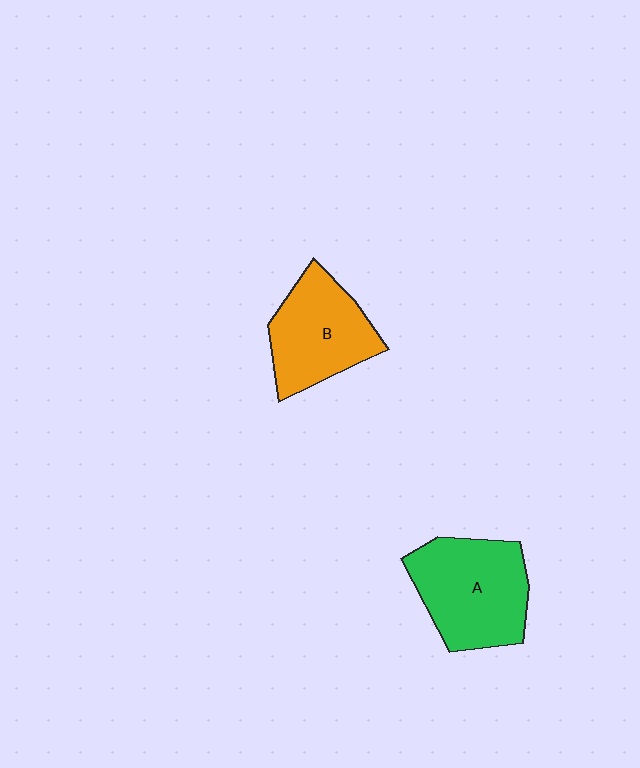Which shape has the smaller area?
Shape B (orange).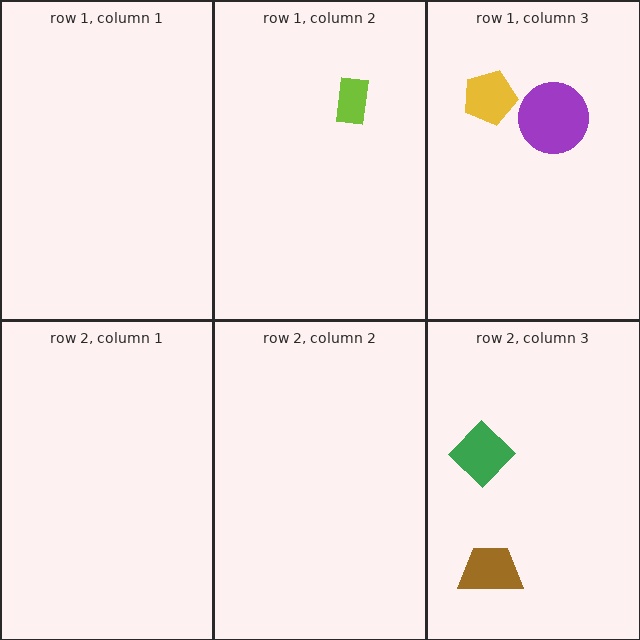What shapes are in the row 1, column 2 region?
The lime rectangle.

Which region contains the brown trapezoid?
The row 2, column 3 region.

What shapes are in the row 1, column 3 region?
The purple circle, the yellow pentagon.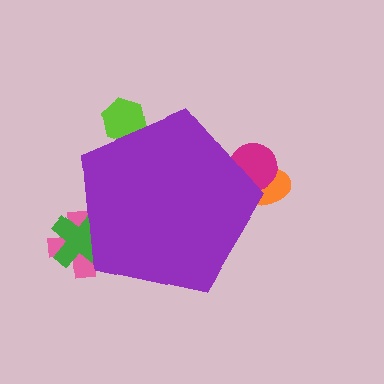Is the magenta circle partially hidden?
Yes, the magenta circle is partially hidden behind the purple pentagon.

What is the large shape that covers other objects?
A purple pentagon.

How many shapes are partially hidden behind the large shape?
5 shapes are partially hidden.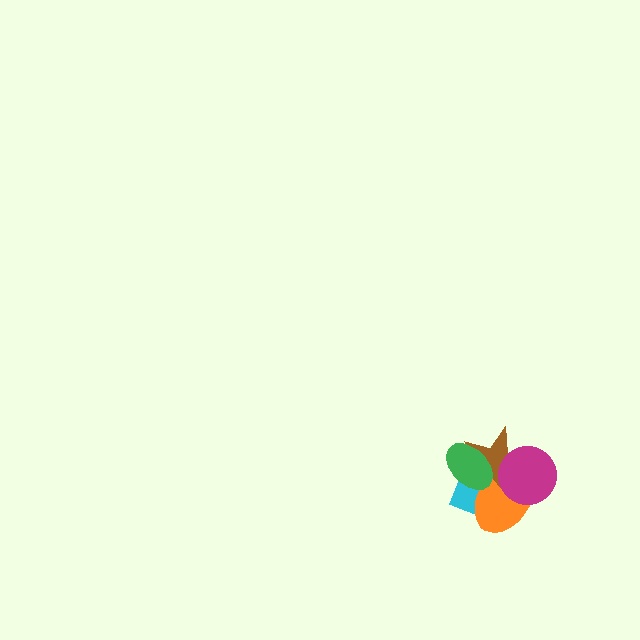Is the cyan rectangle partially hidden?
Yes, it is partially covered by another shape.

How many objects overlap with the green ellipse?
3 objects overlap with the green ellipse.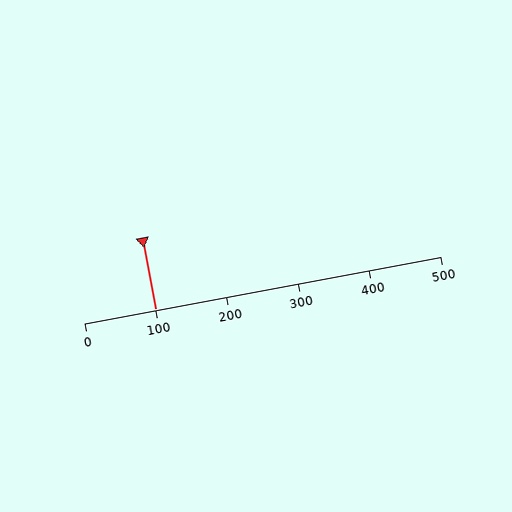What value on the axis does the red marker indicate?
The marker indicates approximately 100.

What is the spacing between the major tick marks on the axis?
The major ticks are spaced 100 apart.